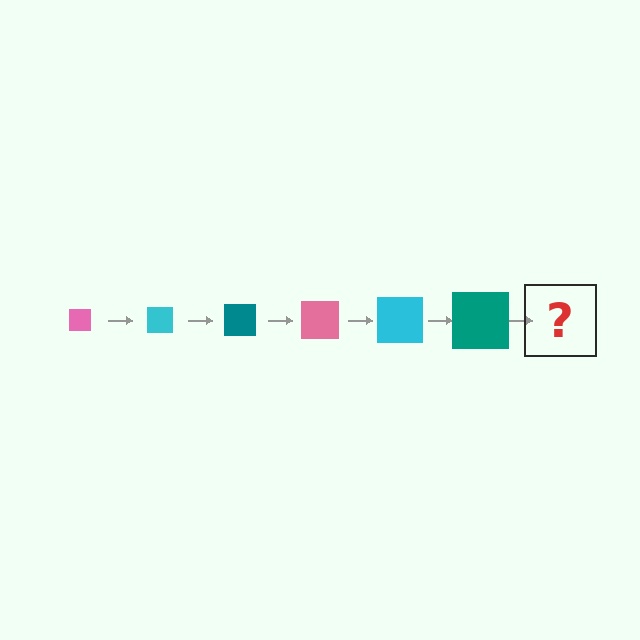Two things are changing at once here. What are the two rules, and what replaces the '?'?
The two rules are that the square grows larger each step and the color cycles through pink, cyan, and teal. The '?' should be a pink square, larger than the previous one.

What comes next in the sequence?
The next element should be a pink square, larger than the previous one.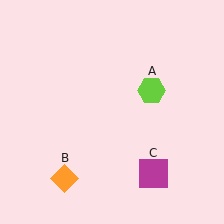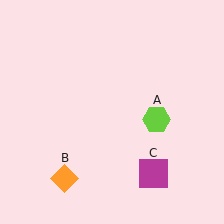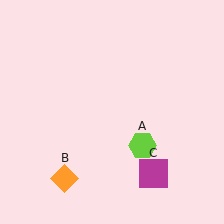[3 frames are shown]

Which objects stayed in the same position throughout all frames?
Orange diamond (object B) and magenta square (object C) remained stationary.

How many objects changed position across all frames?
1 object changed position: lime hexagon (object A).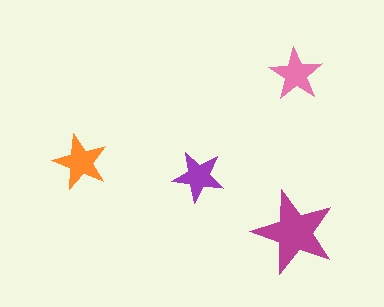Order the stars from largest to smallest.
the magenta one, the orange one, the pink one, the purple one.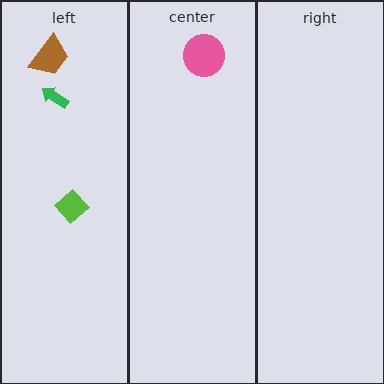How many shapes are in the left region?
3.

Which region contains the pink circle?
The center region.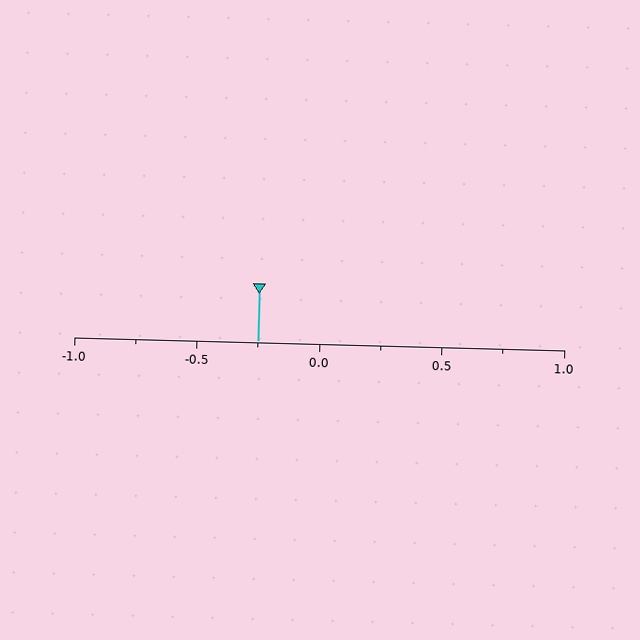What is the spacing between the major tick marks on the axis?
The major ticks are spaced 0.5 apart.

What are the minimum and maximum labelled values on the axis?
The axis runs from -1.0 to 1.0.